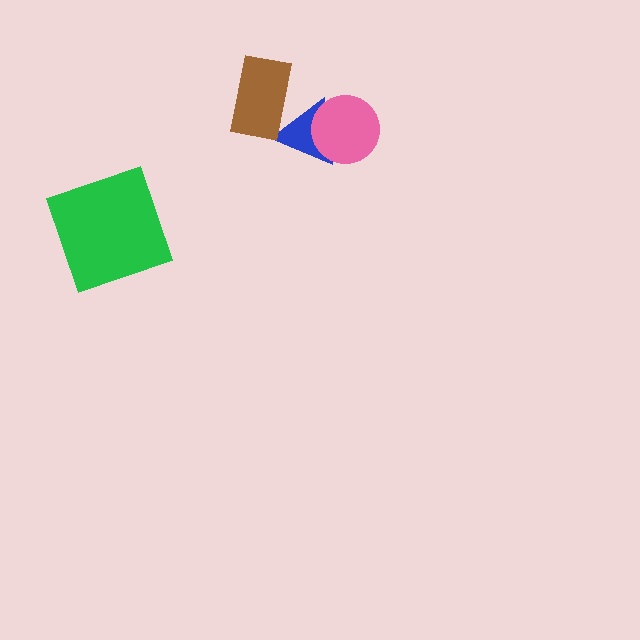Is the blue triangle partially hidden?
Yes, it is partially covered by another shape.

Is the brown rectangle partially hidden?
No, no other shape covers it.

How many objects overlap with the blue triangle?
2 objects overlap with the blue triangle.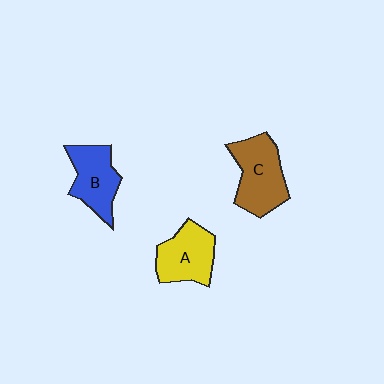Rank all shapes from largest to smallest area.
From largest to smallest: C (brown), A (yellow), B (blue).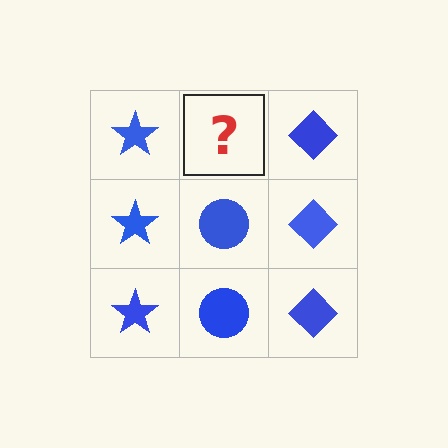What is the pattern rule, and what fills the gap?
The rule is that each column has a consistent shape. The gap should be filled with a blue circle.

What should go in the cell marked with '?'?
The missing cell should contain a blue circle.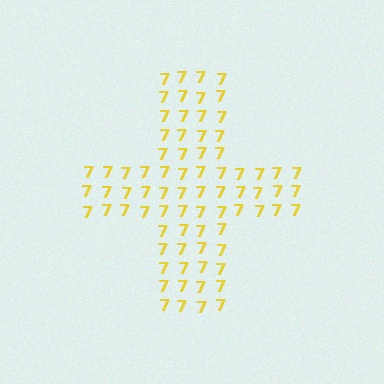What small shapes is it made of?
It is made of small digit 7's.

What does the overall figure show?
The overall figure shows a cross.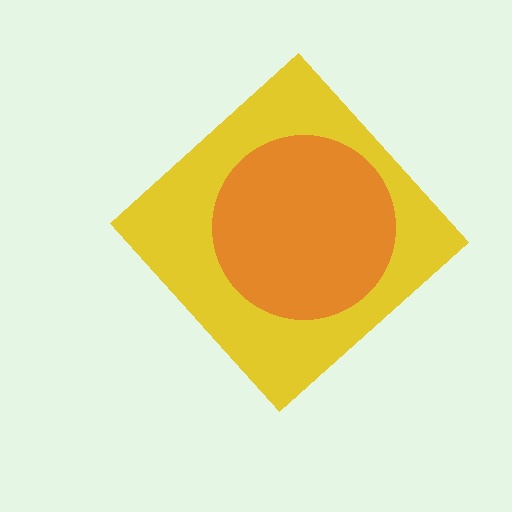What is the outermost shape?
The yellow diamond.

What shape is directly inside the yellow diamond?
The orange circle.